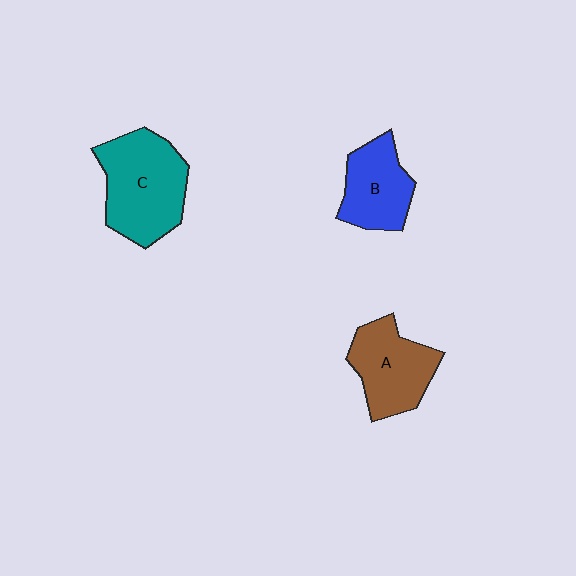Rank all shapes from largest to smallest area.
From largest to smallest: C (teal), A (brown), B (blue).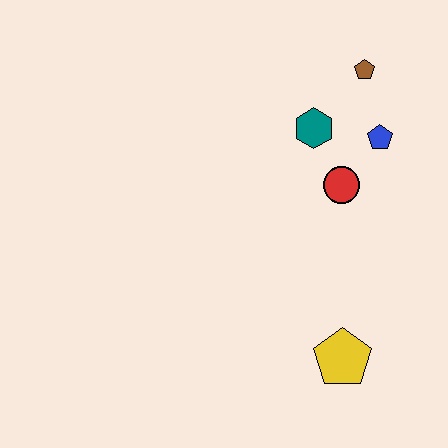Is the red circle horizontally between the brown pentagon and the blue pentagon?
No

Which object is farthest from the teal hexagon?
The yellow pentagon is farthest from the teal hexagon.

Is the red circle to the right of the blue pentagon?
No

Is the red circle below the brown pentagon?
Yes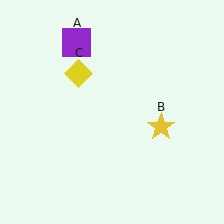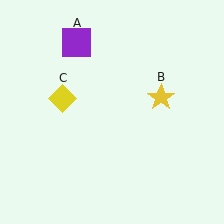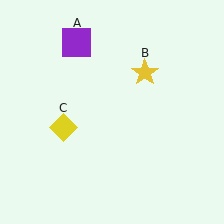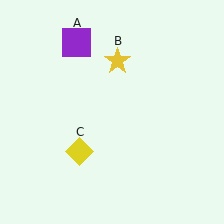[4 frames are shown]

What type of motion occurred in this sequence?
The yellow star (object B), yellow diamond (object C) rotated counterclockwise around the center of the scene.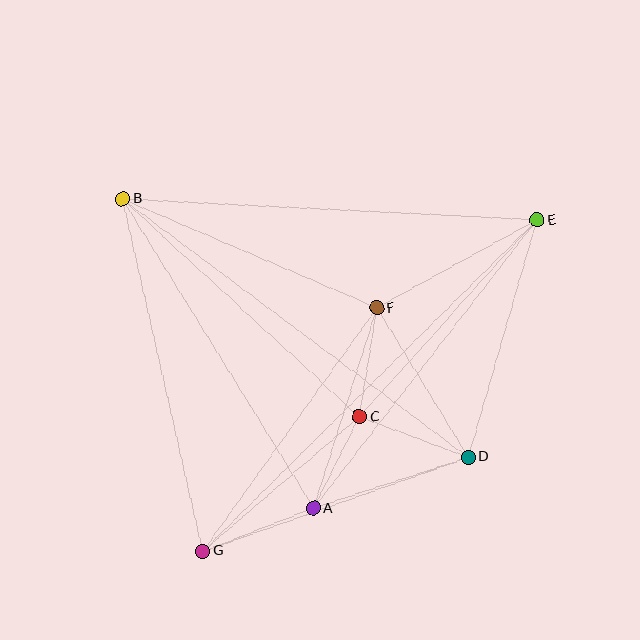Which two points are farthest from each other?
Points E and G are farthest from each other.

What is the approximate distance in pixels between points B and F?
The distance between B and F is approximately 276 pixels.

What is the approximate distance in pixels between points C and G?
The distance between C and G is approximately 207 pixels.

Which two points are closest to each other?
Points A and C are closest to each other.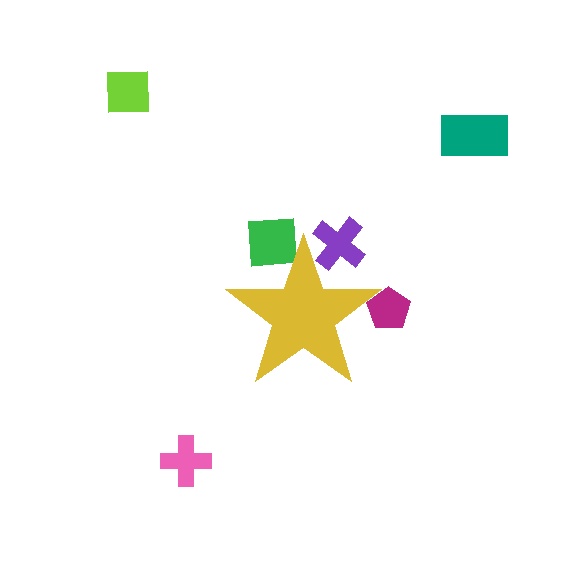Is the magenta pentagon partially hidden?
Yes, the magenta pentagon is partially hidden behind the yellow star.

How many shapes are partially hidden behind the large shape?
3 shapes are partially hidden.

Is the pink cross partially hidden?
No, the pink cross is fully visible.